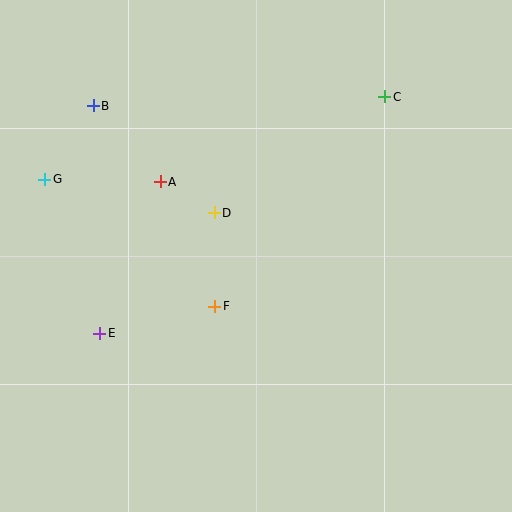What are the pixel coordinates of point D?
Point D is at (214, 213).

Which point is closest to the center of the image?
Point D at (214, 213) is closest to the center.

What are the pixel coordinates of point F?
Point F is at (215, 306).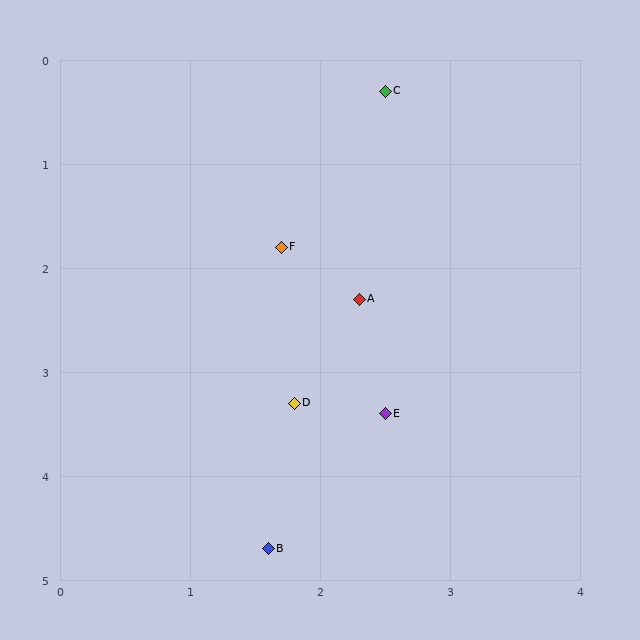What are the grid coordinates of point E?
Point E is at approximately (2.5, 3.4).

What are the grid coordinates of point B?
Point B is at approximately (1.6, 4.7).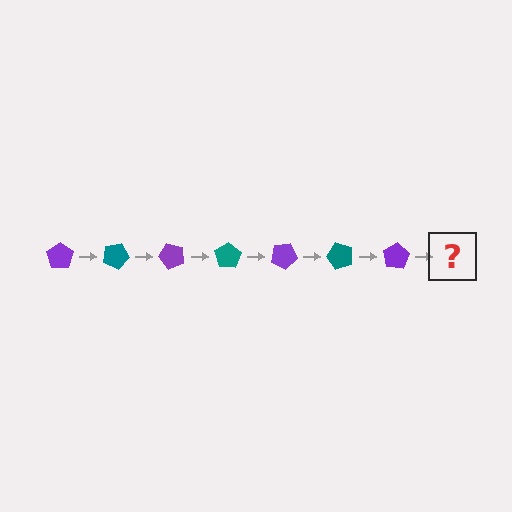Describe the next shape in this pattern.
It should be a teal pentagon, rotated 175 degrees from the start.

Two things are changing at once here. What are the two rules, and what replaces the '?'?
The two rules are that it rotates 25 degrees each step and the color cycles through purple and teal. The '?' should be a teal pentagon, rotated 175 degrees from the start.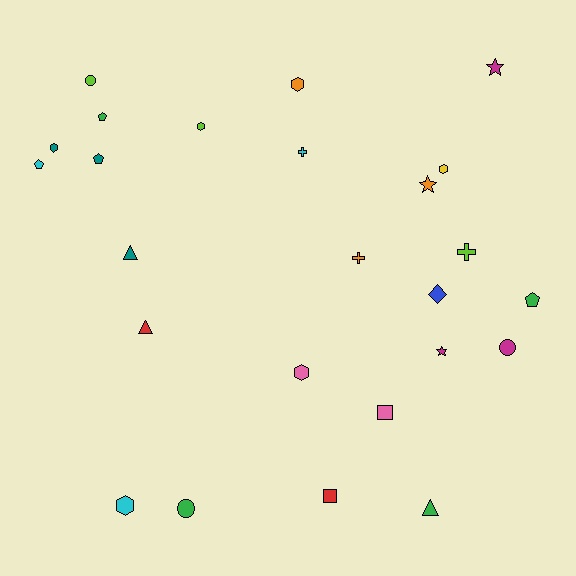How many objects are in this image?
There are 25 objects.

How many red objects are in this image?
There are 2 red objects.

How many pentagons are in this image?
There are 4 pentagons.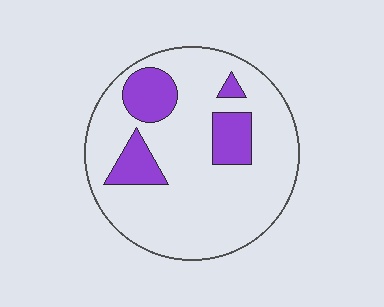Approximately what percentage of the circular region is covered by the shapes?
Approximately 20%.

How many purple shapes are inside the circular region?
4.